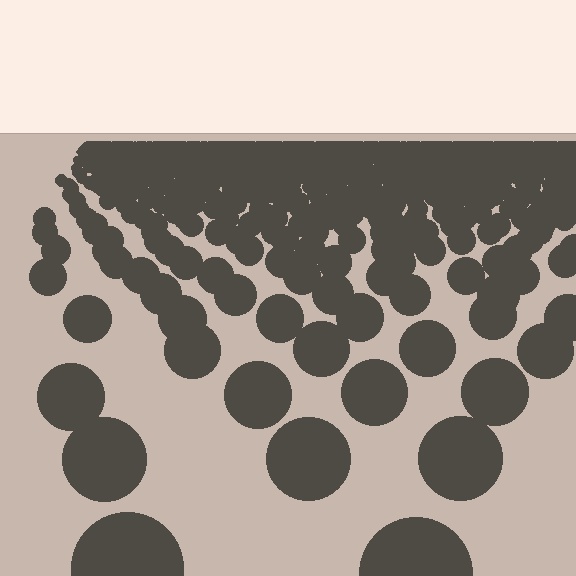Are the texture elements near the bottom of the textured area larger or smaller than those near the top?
Larger. Near the bottom, elements are closer to the viewer and appear at a bigger on-screen size.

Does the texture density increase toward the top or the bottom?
Density increases toward the top.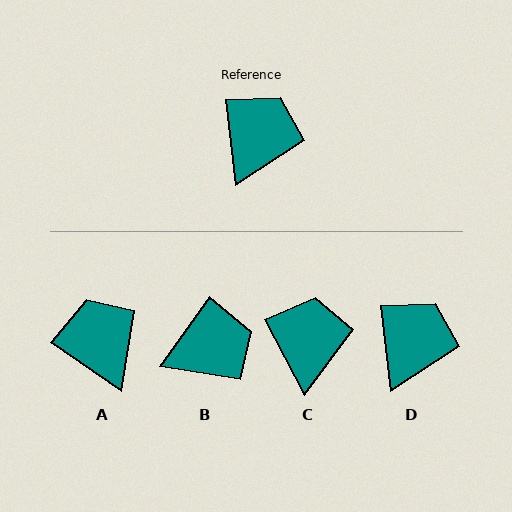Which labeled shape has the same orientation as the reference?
D.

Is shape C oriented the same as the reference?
No, it is off by about 21 degrees.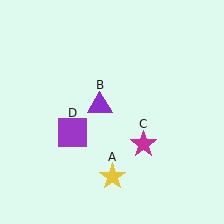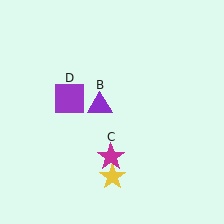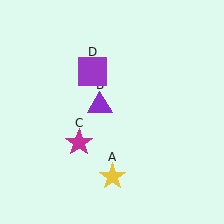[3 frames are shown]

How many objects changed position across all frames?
2 objects changed position: magenta star (object C), purple square (object D).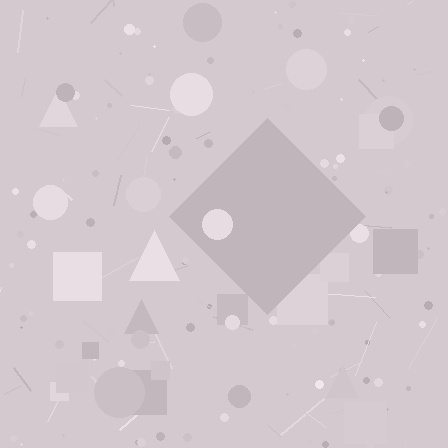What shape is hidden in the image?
A diamond is hidden in the image.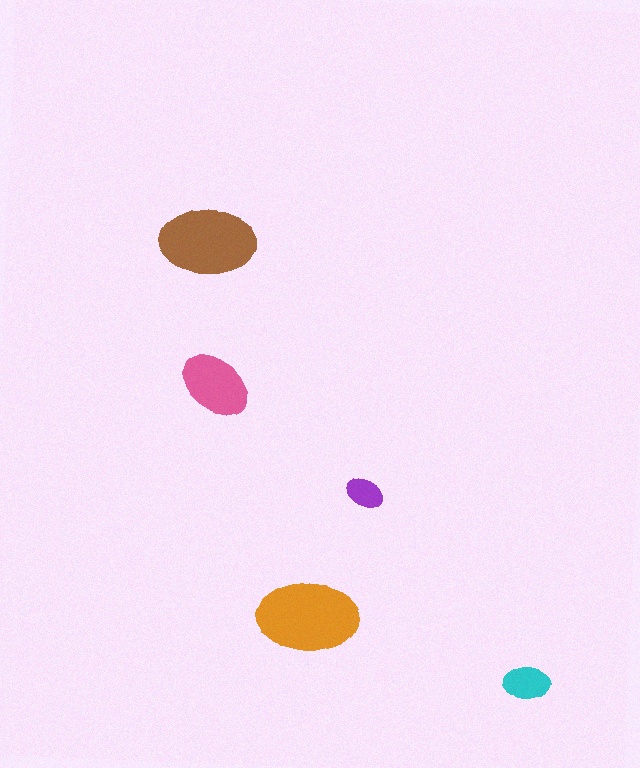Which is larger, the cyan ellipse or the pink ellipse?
The pink one.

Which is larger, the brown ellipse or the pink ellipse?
The brown one.